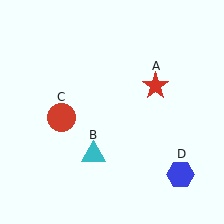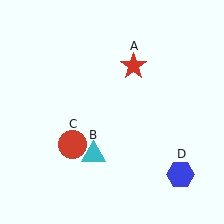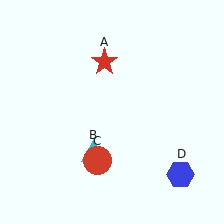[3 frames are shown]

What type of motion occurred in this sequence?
The red star (object A), red circle (object C) rotated counterclockwise around the center of the scene.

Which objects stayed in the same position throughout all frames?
Cyan triangle (object B) and blue hexagon (object D) remained stationary.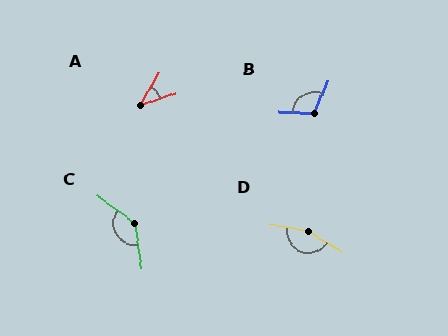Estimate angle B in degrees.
Approximately 111 degrees.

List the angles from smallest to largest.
A (42°), B (111°), C (134°), D (158°).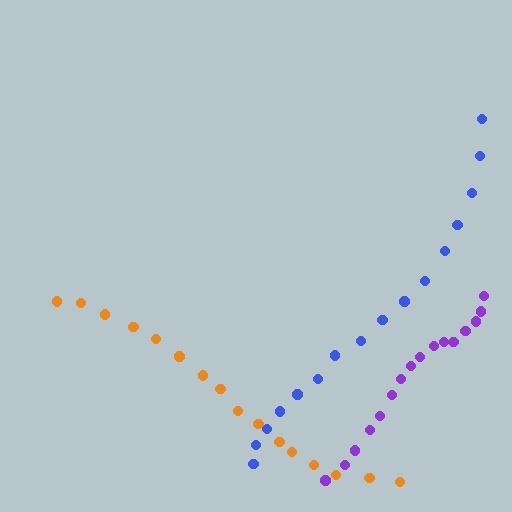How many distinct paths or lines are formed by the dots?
There are 3 distinct paths.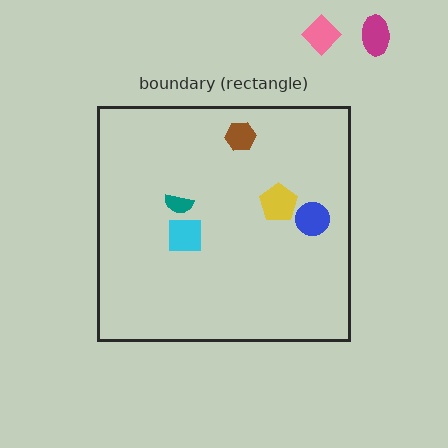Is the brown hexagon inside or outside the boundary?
Inside.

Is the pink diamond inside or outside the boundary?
Outside.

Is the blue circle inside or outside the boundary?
Inside.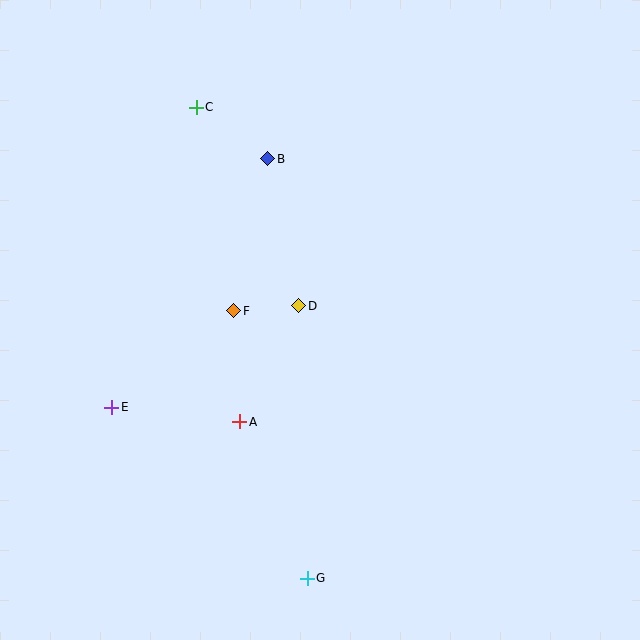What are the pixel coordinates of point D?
Point D is at (299, 306).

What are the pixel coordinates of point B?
Point B is at (268, 159).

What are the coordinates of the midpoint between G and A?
The midpoint between G and A is at (273, 500).